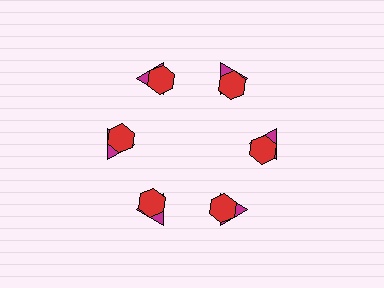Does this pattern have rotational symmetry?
Yes, this pattern has 6-fold rotational symmetry. It looks the same after rotating 60 degrees around the center.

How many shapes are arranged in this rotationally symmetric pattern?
There are 12 shapes, arranged in 6 groups of 2.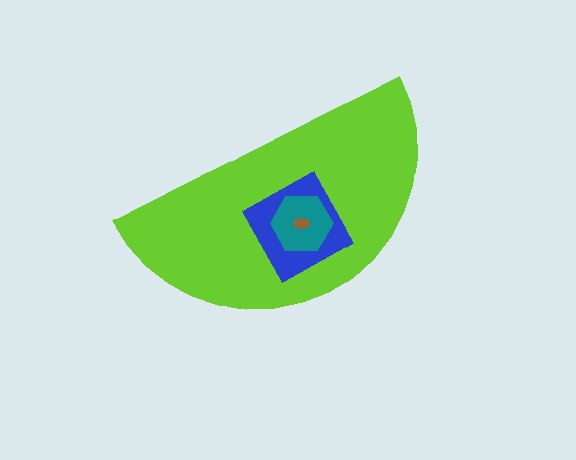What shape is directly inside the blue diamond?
The teal hexagon.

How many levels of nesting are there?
4.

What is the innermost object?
The brown ellipse.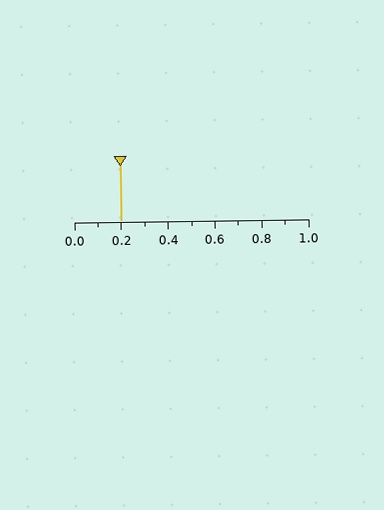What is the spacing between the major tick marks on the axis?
The major ticks are spaced 0.2 apart.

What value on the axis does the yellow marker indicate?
The marker indicates approximately 0.2.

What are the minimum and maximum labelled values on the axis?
The axis runs from 0.0 to 1.0.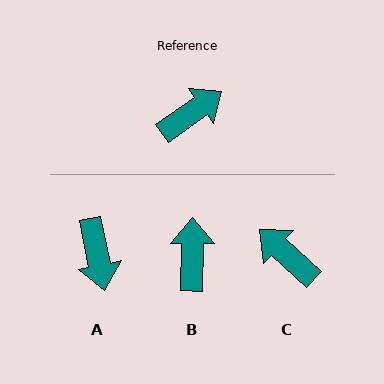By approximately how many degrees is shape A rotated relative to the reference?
Approximately 114 degrees clockwise.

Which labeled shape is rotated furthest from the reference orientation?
A, about 114 degrees away.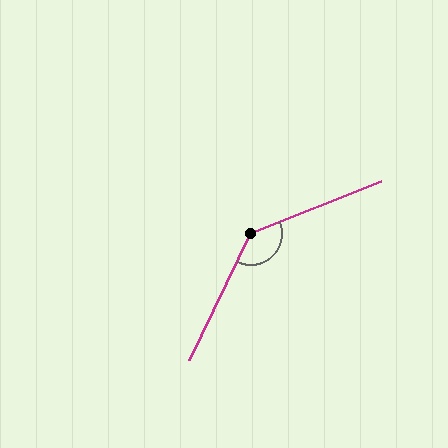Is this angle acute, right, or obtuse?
It is obtuse.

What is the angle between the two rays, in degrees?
Approximately 138 degrees.